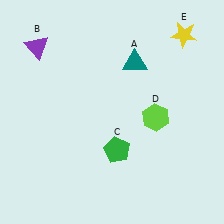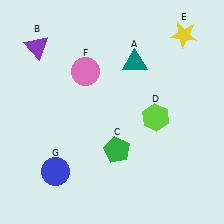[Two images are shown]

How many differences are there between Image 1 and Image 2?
There are 2 differences between the two images.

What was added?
A pink circle (F), a blue circle (G) were added in Image 2.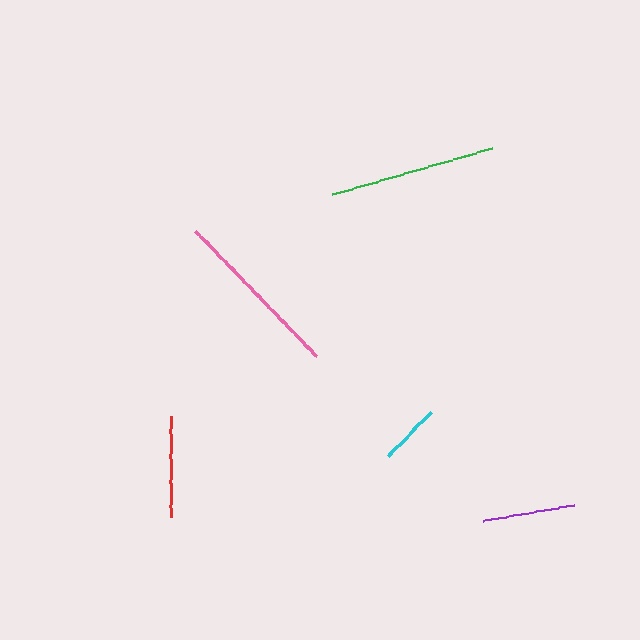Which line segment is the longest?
The pink line is the longest at approximately 174 pixels.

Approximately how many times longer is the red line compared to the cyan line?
The red line is approximately 1.6 times the length of the cyan line.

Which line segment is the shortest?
The cyan line is the shortest at approximately 62 pixels.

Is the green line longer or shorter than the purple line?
The green line is longer than the purple line.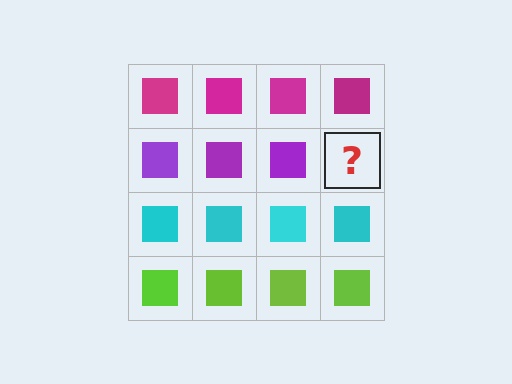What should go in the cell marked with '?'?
The missing cell should contain a purple square.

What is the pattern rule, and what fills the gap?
The rule is that each row has a consistent color. The gap should be filled with a purple square.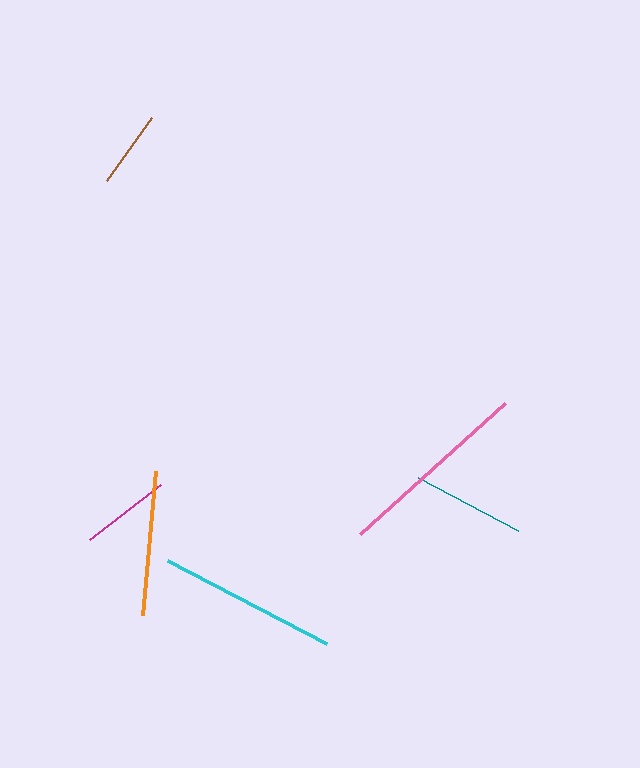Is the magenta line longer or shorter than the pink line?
The pink line is longer than the magenta line.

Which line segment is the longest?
The pink line is the longest at approximately 195 pixels.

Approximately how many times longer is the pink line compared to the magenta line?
The pink line is approximately 2.2 times the length of the magenta line.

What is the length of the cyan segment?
The cyan segment is approximately 179 pixels long.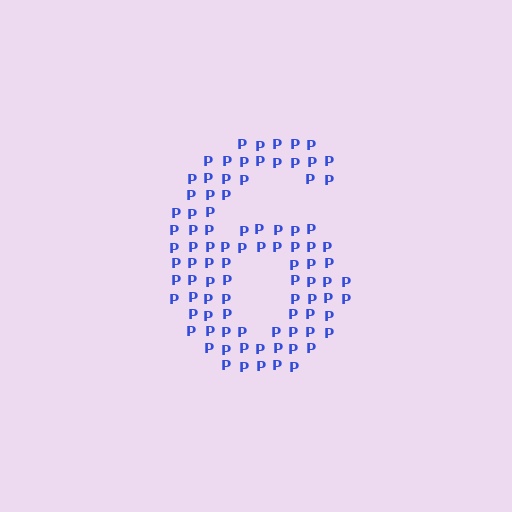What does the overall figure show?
The overall figure shows the digit 6.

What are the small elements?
The small elements are letter P's.